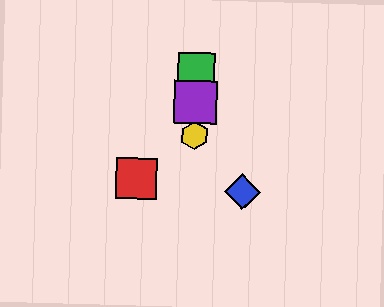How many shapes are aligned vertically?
3 shapes (the green square, the yellow hexagon, the purple square) are aligned vertically.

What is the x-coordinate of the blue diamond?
The blue diamond is at x≈242.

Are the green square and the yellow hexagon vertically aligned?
Yes, both are at x≈196.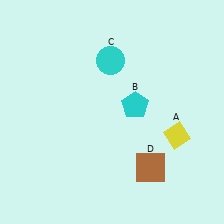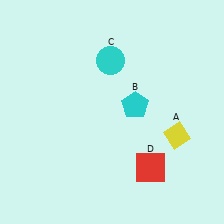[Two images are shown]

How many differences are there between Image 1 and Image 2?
There is 1 difference between the two images.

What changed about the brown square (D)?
In Image 1, D is brown. In Image 2, it changed to red.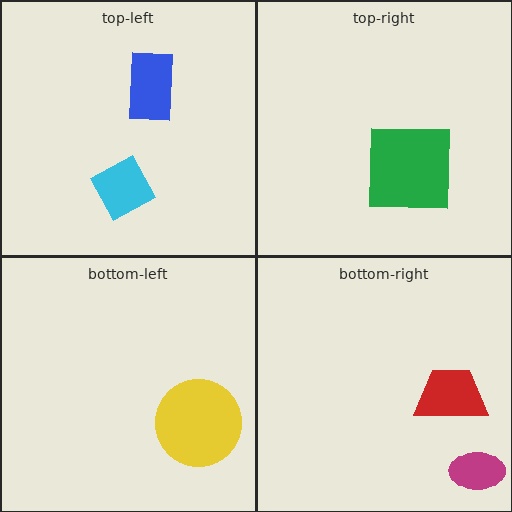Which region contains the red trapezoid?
The bottom-right region.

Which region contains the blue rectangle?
The top-left region.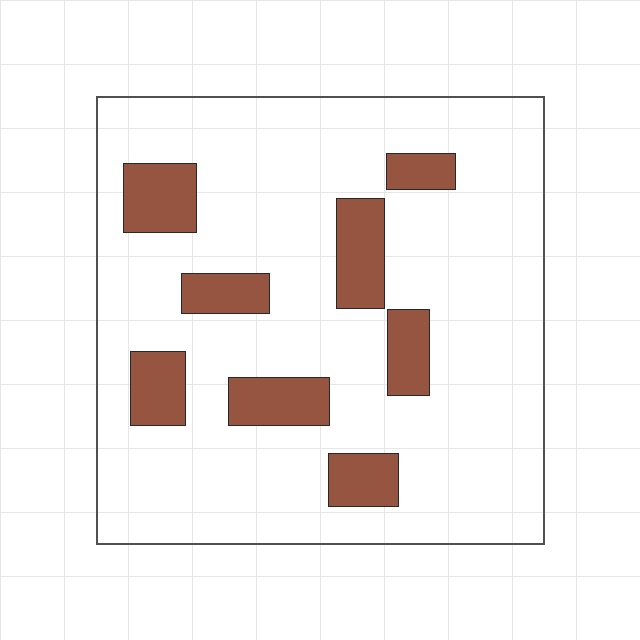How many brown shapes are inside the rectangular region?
8.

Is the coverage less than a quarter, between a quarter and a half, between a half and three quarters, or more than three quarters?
Less than a quarter.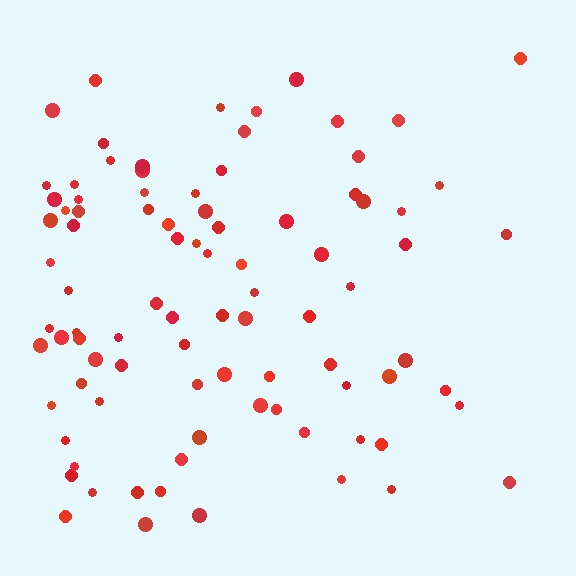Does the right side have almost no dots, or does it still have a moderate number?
Still a moderate number, just noticeably fewer than the left.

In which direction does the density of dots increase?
From right to left, with the left side densest.